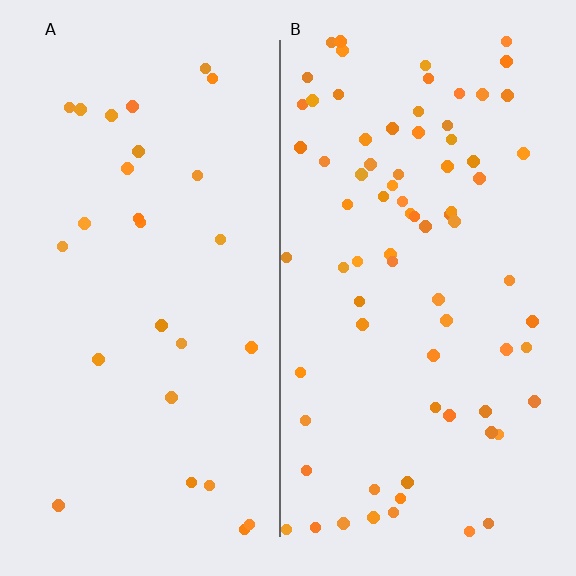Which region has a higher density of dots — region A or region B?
B (the right).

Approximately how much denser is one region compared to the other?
Approximately 2.8× — region B over region A.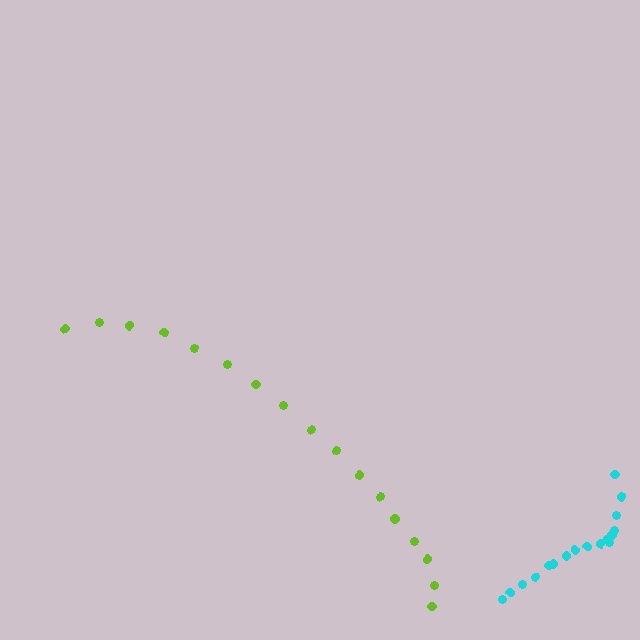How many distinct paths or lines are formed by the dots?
There are 2 distinct paths.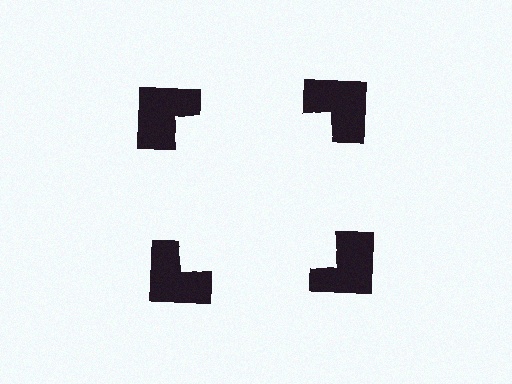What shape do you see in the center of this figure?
An illusory square — its edges are inferred from the aligned wedge cuts in the notched squares, not physically drawn.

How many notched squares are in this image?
There are 4 — one at each vertex of the illusory square.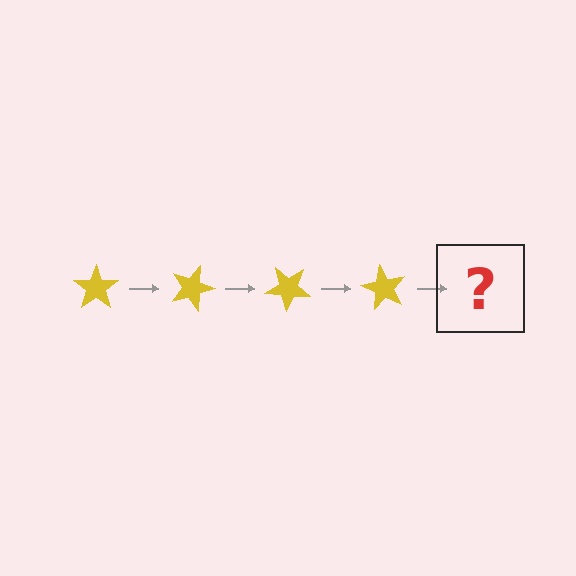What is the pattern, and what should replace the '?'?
The pattern is that the star rotates 20 degrees each step. The '?' should be a yellow star rotated 80 degrees.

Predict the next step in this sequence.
The next step is a yellow star rotated 80 degrees.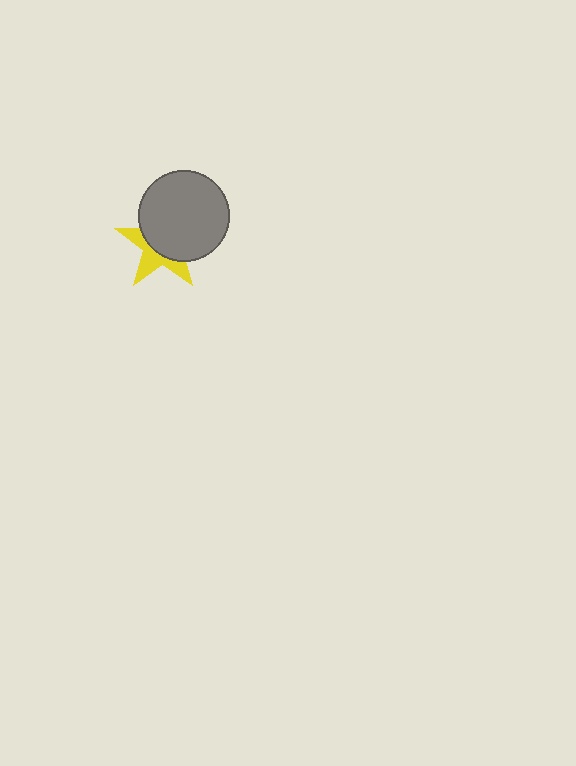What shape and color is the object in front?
The object in front is a gray circle.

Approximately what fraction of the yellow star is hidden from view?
Roughly 59% of the yellow star is hidden behind the gray circle.